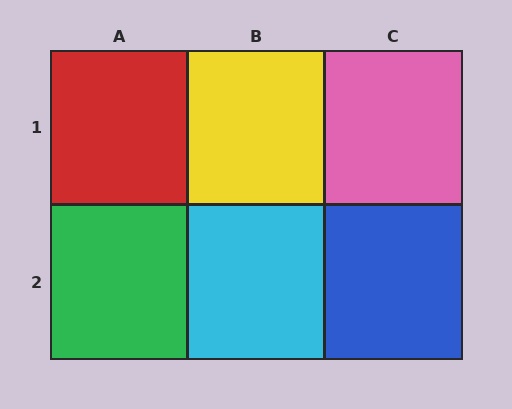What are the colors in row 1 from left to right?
Red, yellow, pink.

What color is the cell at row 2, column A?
Green.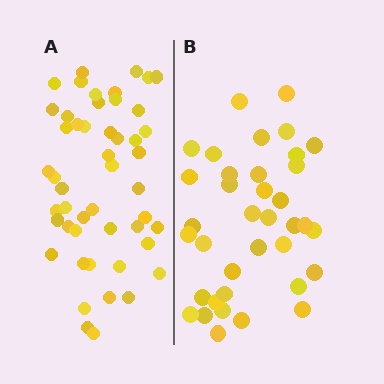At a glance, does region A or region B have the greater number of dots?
Region A (the left region) has more dots.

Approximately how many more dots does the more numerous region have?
Region A has roughly 12 or so more dots than region B.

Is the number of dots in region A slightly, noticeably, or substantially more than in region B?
Region A has noticeably more, but not dramatically so. The ratio is roughly 1.3 to 1.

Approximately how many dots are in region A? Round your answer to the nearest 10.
About 50 dots. (The exact count is 49, which rounds to 50.)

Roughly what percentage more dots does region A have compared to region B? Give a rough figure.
About 30% more.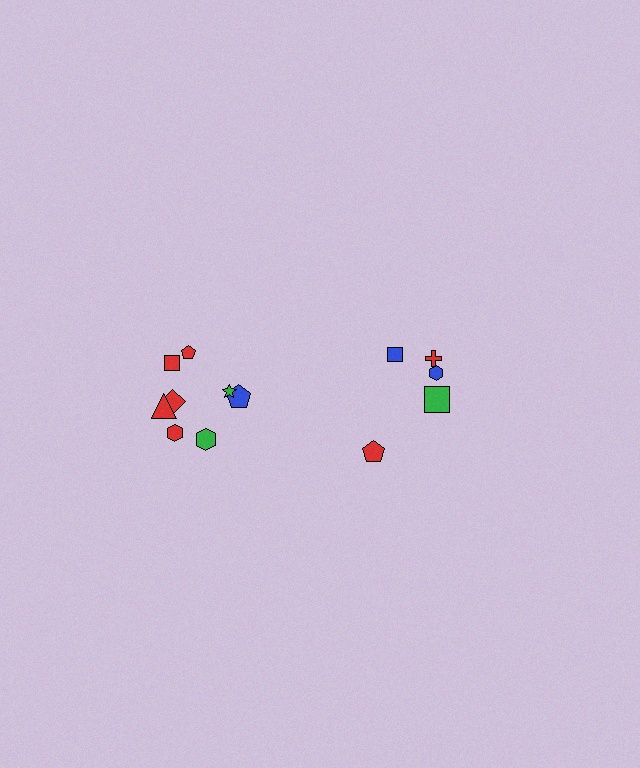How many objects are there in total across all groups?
There are 13 objects.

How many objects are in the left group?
There are 8 objects.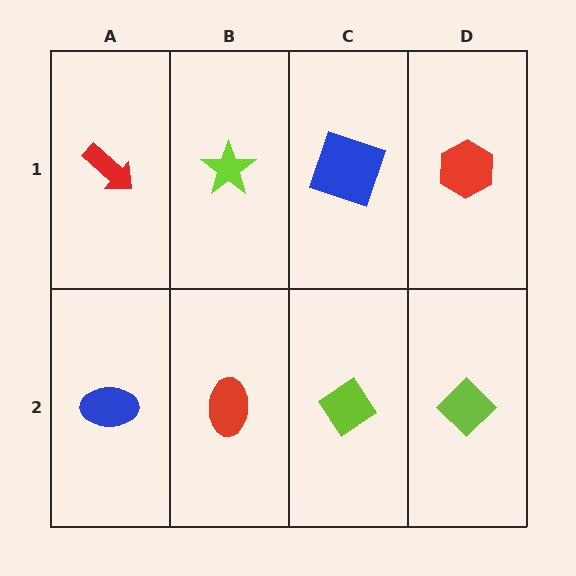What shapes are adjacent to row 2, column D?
A red hexagon (row 1, column D), a lime diamond (row 2, column C).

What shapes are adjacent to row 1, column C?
A lime diamond (row 2, column C), a lime star (row 1, column B), a red hexagon (row 1, column D).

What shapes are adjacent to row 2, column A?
A red arrow (row 1, column A), a red ellipse (row 2, column B).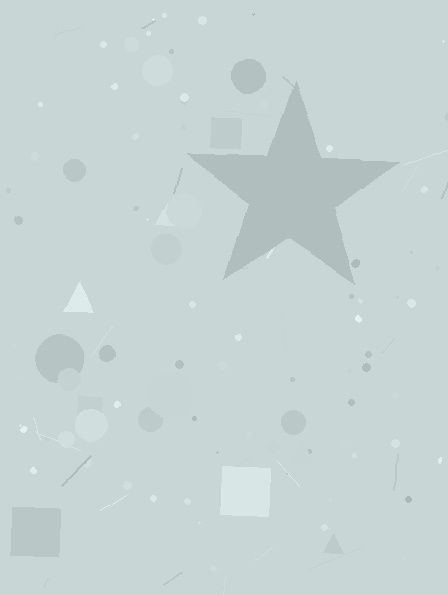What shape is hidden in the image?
A star is hidden in the image.